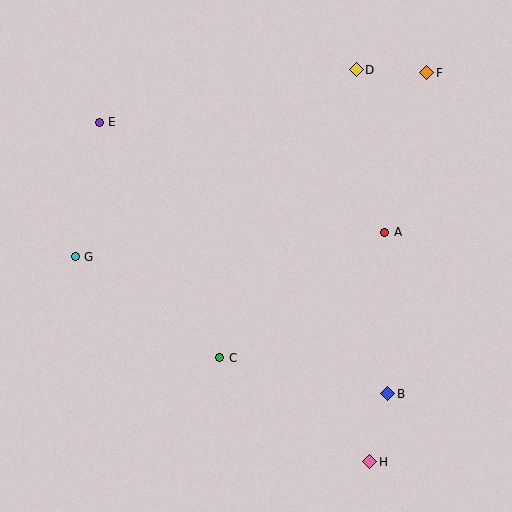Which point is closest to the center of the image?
Point C at (220, 358) is closest to the center.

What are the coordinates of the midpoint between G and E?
The midpoint between G and E is at (87, 189).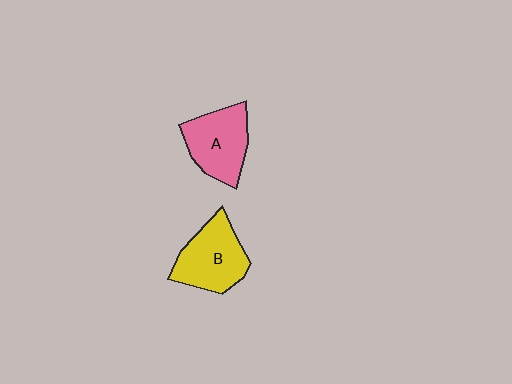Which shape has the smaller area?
Shape A (pink).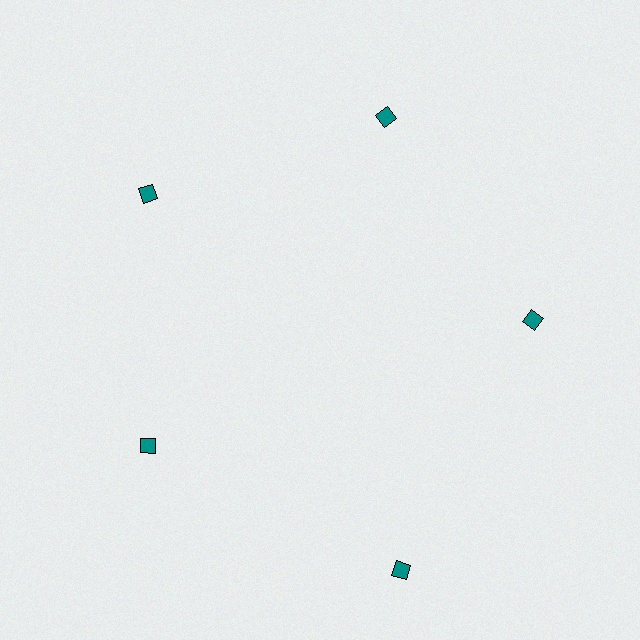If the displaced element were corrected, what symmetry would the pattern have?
It would have 5-fold rotational symmetry — the pattern would map onto itself every 72 degrees.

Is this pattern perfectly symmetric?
No. The 5 teal diamonds are arranged in a ring, but one element near the 5 o'clock position is pushed outward from the center, breaking the 5-fold rotational symmetry.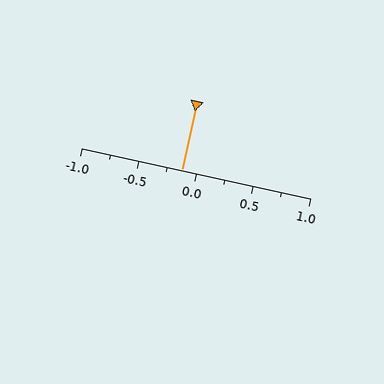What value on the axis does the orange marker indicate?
The marker indicates approximately -0.12.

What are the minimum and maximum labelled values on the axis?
The axis runs from -1.0 to 1.0.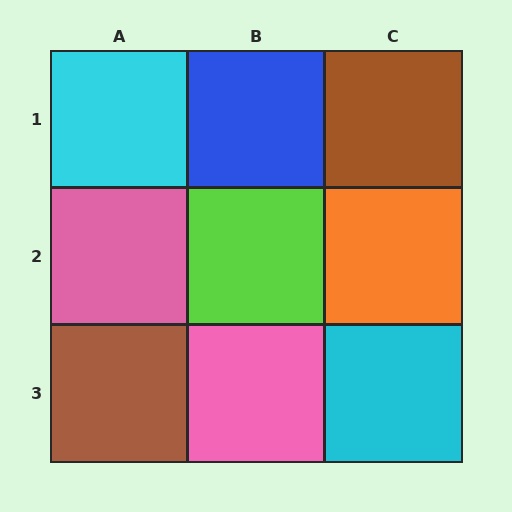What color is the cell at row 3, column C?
Cyan.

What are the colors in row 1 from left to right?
Cyan, blue, brown.